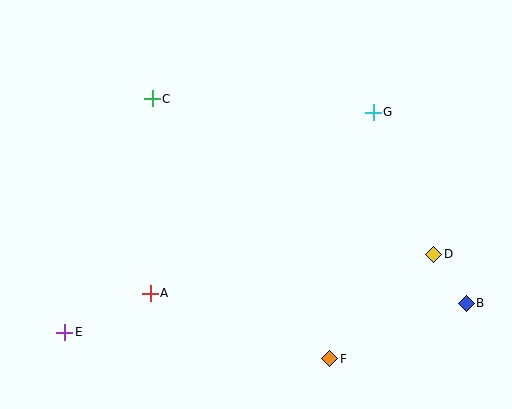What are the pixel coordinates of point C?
Point C is at (152, 99).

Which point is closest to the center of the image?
Point A at (150, 293) is closest to the center.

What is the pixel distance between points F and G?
The distance between F and G is 250 pixels.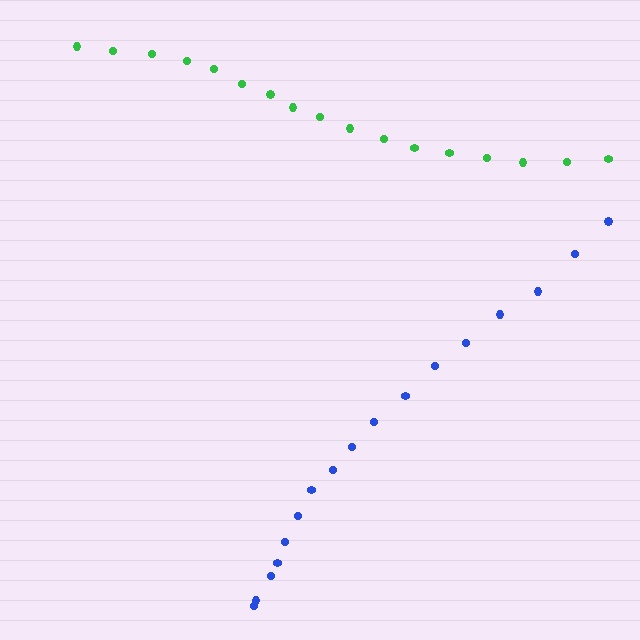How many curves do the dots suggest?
There are 2 distinct paths.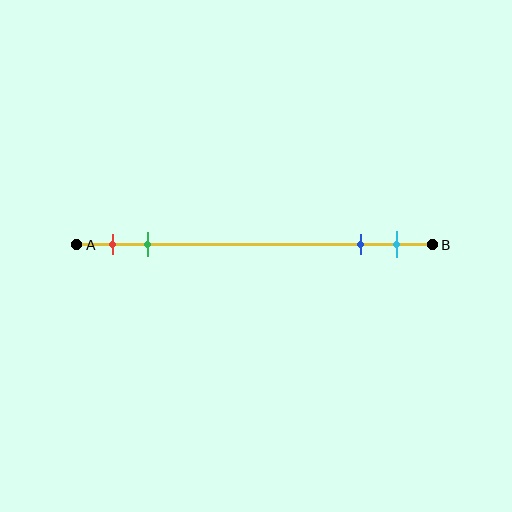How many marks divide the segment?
There are 4 marks dividing the segment.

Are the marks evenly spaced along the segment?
No, the marks are not evenly spaced.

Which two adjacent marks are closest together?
The blue and cyan marks are the closest adjacent pair.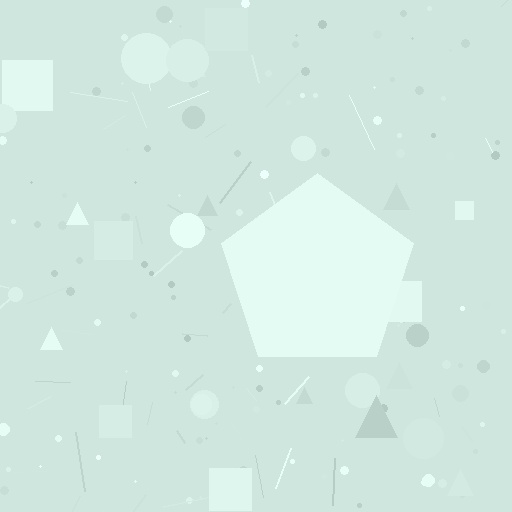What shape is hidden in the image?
A pentagon is hidden in the image.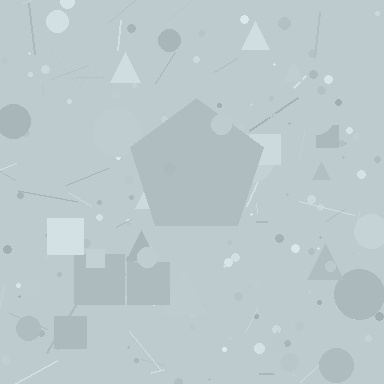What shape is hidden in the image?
A pentagon is hidden in the image.